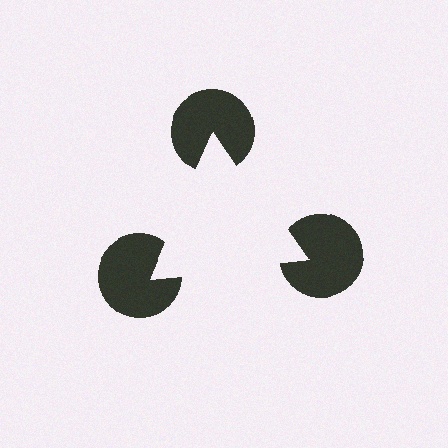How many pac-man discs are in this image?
There are 3 — one at each vertex of the illusory triangle.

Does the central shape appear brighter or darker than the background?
It typically appears slightly brighter than the background, even though no actual brightness change is drawn.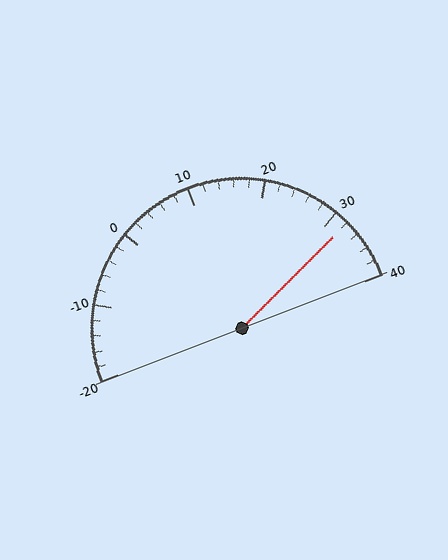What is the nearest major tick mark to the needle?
The nearest major tick mark is 30.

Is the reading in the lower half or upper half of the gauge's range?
The reading is in the upper half of the range (-20 to 40).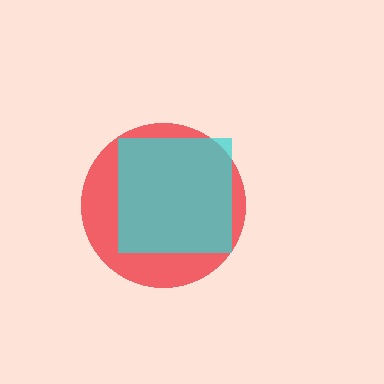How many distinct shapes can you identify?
There are 2 distinct shapes: a red circle, a cyan square.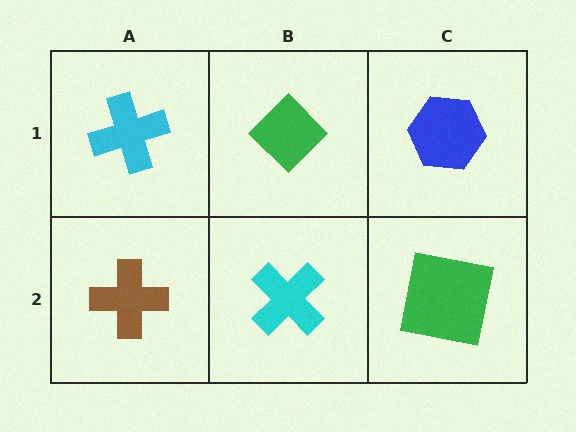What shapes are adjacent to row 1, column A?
A brown cross (row 2, column A), a green diamond (row 1, column B).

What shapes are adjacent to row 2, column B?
A green diamond (row 1, column B), a brown cross (row 2, column A), a green square (row 2, column C).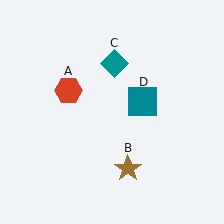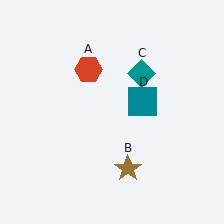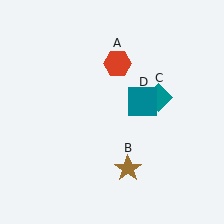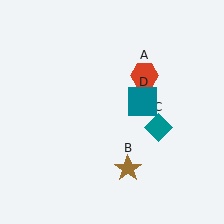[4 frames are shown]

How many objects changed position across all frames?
2 objects changed position: red hexagon (object A), teal diamond (object C).